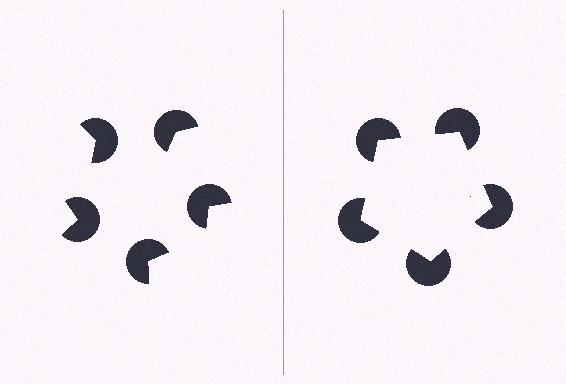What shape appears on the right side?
An illusory pentagon.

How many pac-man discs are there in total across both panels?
10 — 5 on each side.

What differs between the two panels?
The pac-man discs are positioned identically on both sides; only the wedge orientations differ. On the right they align to a pentagon; on the left they are misaligned.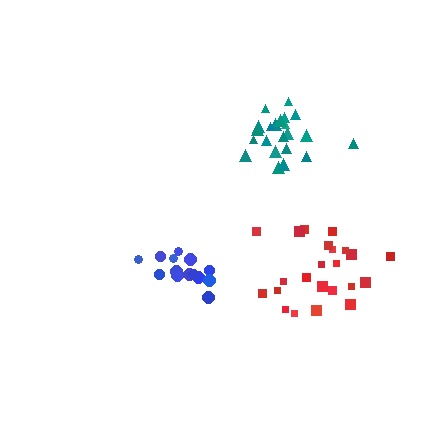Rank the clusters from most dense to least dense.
teal, blue, red.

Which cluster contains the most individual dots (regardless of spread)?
Red (23).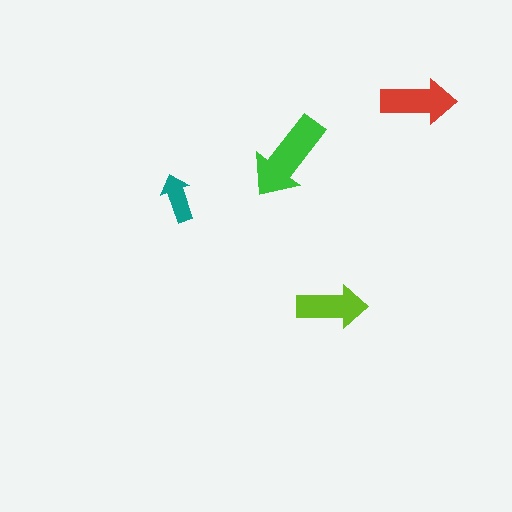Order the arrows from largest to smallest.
the green one, the red one, the lime one, the teal one.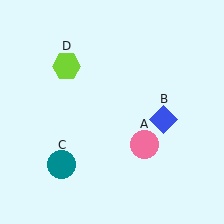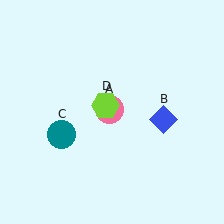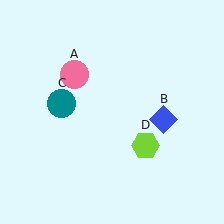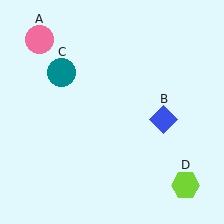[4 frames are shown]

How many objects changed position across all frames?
3 objects changed position: pink circle (object A), teal circle (object C), lime hexagon (object D).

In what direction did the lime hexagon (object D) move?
The lime hexagon (object D) moved down and to the right.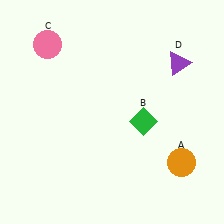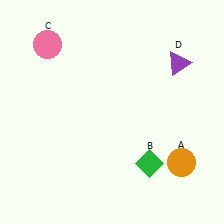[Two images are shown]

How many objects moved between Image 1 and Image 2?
1 object moved between the two images.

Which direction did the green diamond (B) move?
The green diamond (B) moved down.